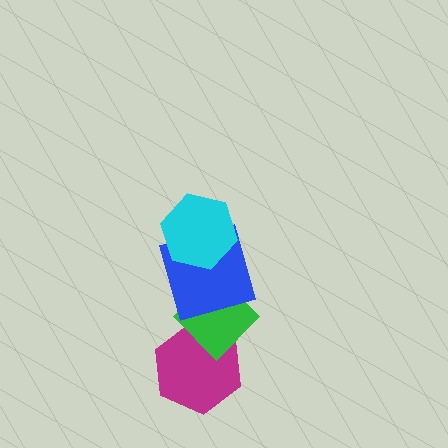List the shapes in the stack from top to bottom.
From top to bottom: the cyan hexagon, the blue square, the green diamond, the magenta hexagon.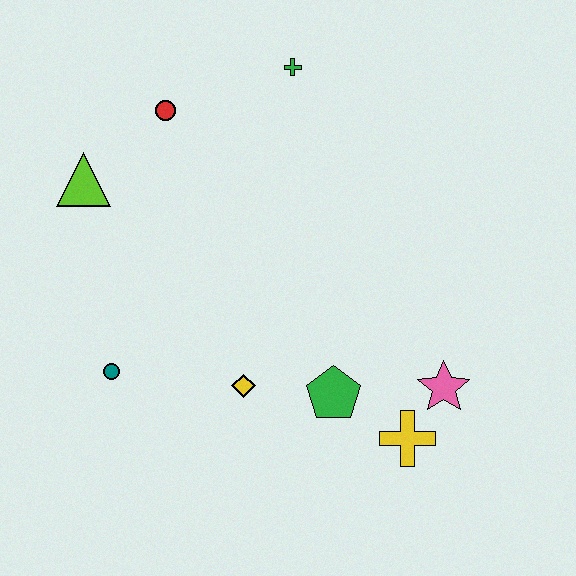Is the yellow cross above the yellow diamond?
No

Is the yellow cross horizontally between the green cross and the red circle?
No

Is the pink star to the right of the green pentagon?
Yes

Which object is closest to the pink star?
The yellow cross is closest to the pink star.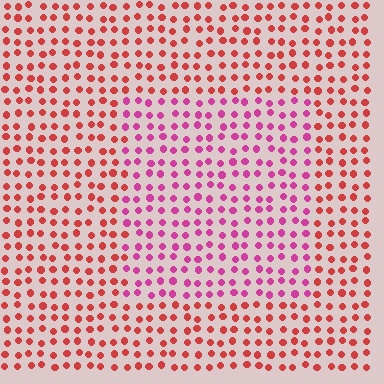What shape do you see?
I see a rectangle.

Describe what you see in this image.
The image is filled with small red elements in a uniform arrangement. A rectangle-shaped region is visible where the elements are tinted to a slightly different hue, forming a subtle color boundary.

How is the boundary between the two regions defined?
The boundary is defined purely by a slight shift in hue (about 39 degrees). Spacing, size, and orientation are identical on both sides.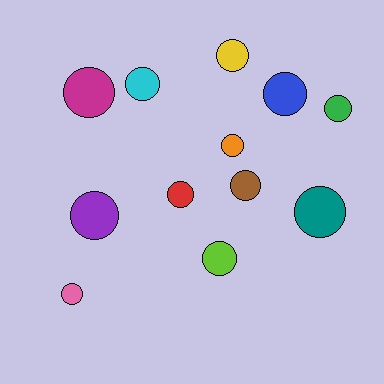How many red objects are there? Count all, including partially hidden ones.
There is 1 red object.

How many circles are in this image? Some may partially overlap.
There are 12 circles.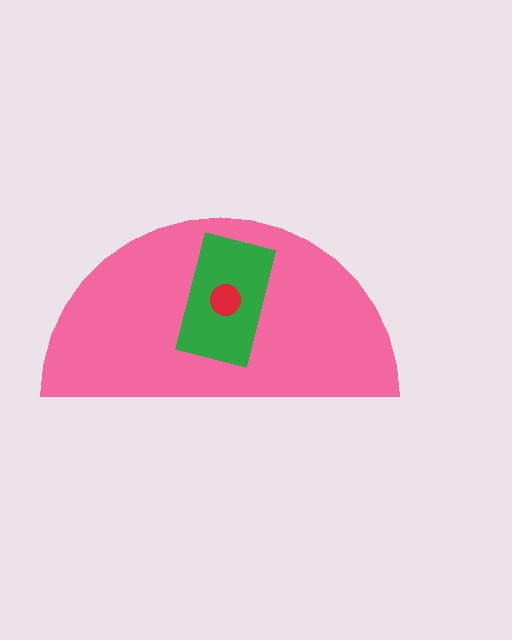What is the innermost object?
The red circle.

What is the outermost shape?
The pink semicircle.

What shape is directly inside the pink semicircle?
The green rectangle.